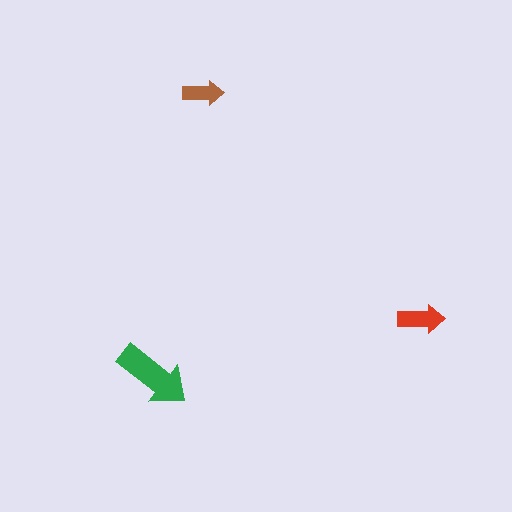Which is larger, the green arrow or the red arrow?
The green one.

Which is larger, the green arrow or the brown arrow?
The green one.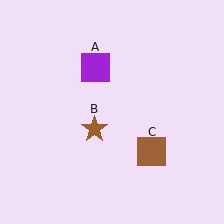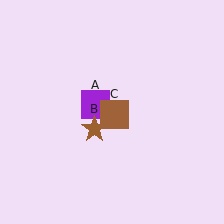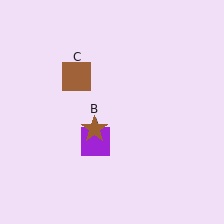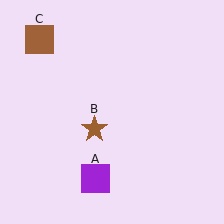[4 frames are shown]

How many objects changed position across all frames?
2 objects changed position: purple square (object A), brown square (object C).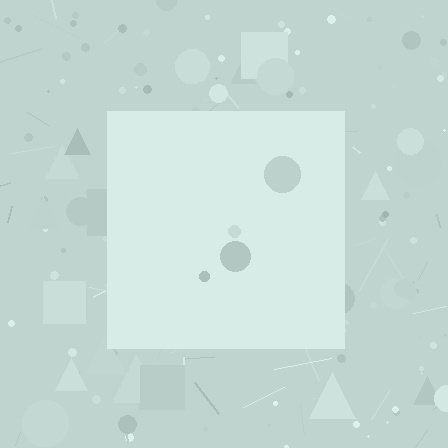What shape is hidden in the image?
A square is hidden in the image.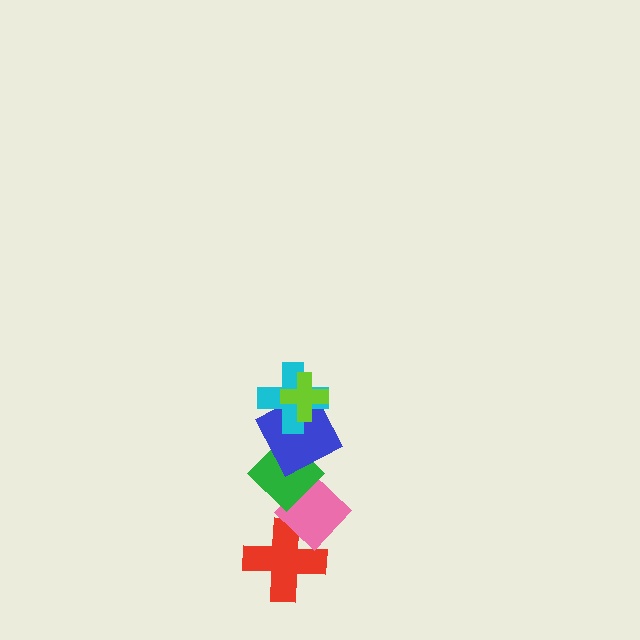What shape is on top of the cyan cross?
The lime cross is on top of the cyan cross.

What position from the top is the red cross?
The red cross is 6th from the top.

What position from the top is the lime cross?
The lime cross is 1st from the top.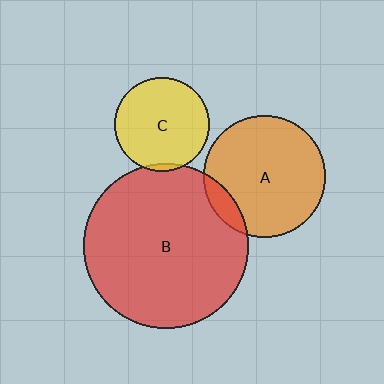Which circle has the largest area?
Circle B (red).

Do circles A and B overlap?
Yes.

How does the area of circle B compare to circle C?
Approximately 3.1 times.